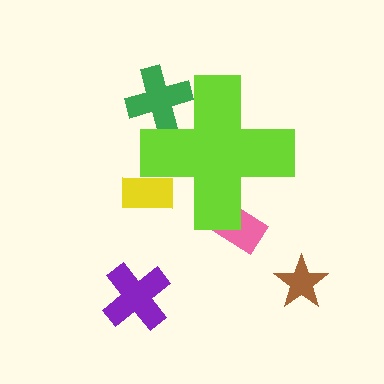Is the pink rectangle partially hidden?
Yes, the pink rectangle is partially hidden behind the lime cross.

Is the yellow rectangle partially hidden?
Yes, the yellow rectangle is partially hidden behind the lime cross.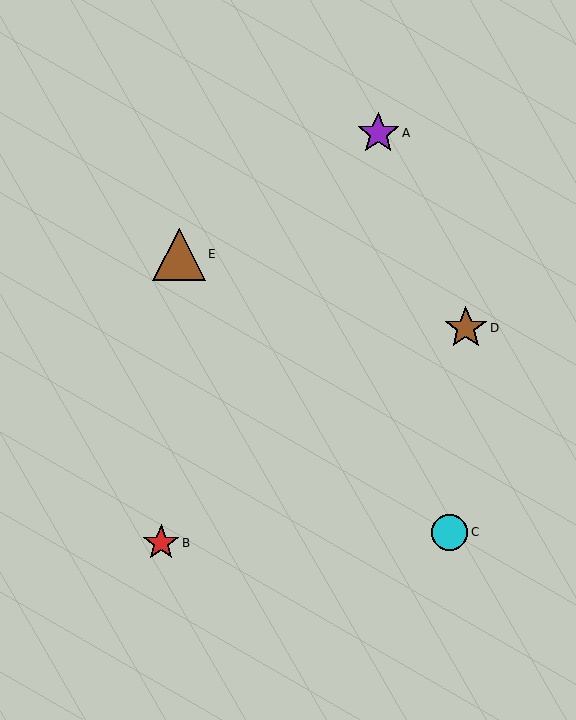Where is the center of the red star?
The center of the red star is at (161, 543).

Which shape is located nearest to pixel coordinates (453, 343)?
The brown star (labeled D) at (466, 328) is nearest to that location.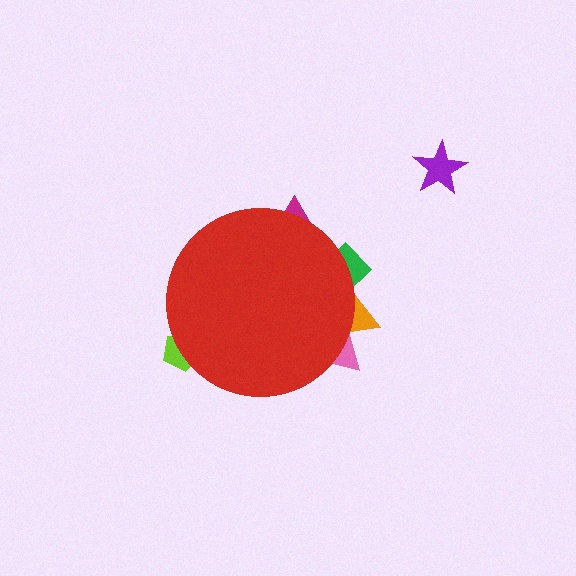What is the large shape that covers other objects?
A red circle.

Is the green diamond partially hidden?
Yes, the green diamond is partially hidden behind the red circle.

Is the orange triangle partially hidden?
Yes, the orange triangle is partially hidden behind the red circle.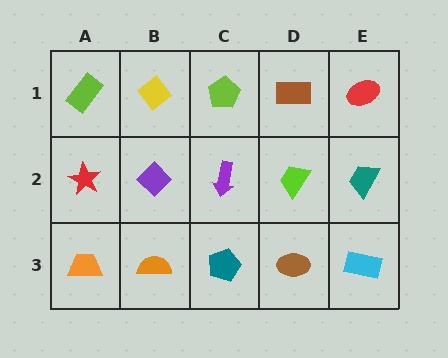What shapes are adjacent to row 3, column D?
A lime trapezoid (row 2, column D), a teal pentagon (row 3, column C), a cyan rectangle (row 3, column E).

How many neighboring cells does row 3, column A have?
2.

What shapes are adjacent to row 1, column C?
A purple arrow (row 2, column C), a yellow diamond (row 1, column B), a brown rectangle (row 1, column D).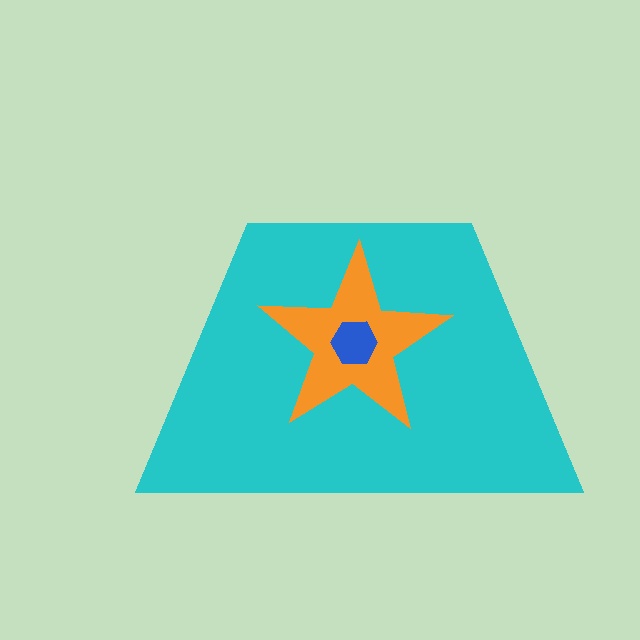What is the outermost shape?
The cyan trapezoid.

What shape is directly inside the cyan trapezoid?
The orange star.